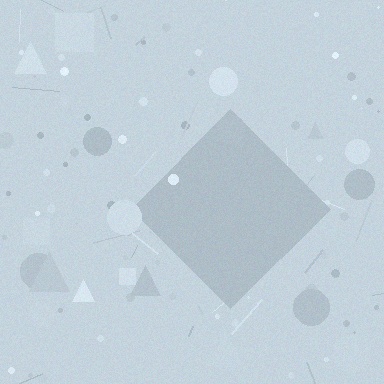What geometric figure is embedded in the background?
A diamond is embedded in the background.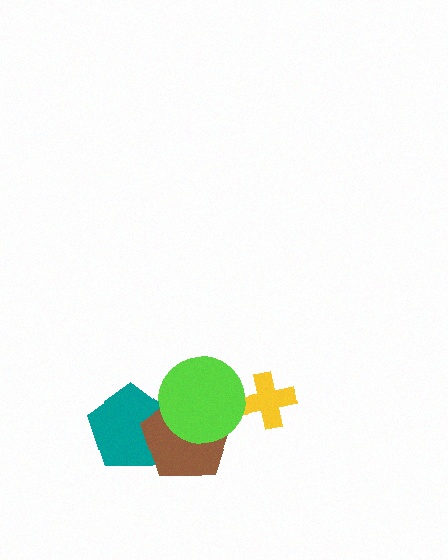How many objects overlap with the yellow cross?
0 objects overlap with the yellow cross.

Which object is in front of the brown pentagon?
The lime circle is in front of the brown pentagon.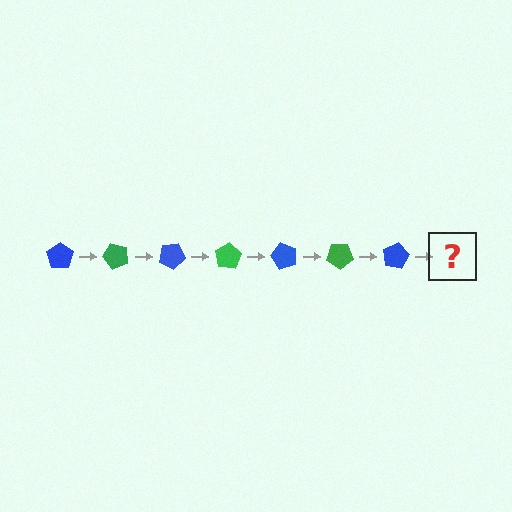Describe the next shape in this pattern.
It should be a green pentagon, rotated 350 degrees from the start.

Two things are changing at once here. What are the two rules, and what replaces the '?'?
The two rules are that it rotates 50 degrees each step and the color cycles through blue and green. The '?' should be a green pentagon, rotated 350 degrees from the start.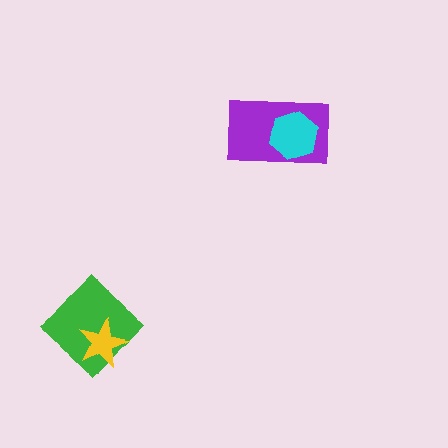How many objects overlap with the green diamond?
1 object overlaps with the green diamond.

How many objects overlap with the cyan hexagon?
1 object overlaps with the cyan hexagon.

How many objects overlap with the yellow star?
1 object overlaps with the yellow star.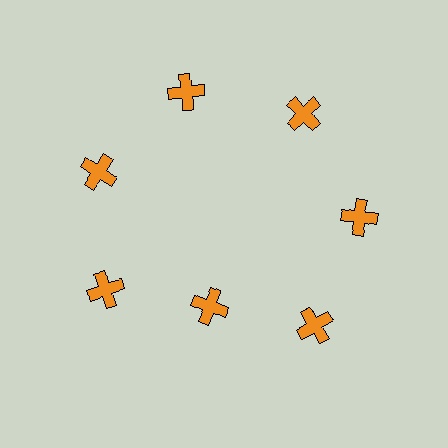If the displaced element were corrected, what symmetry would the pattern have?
It would have 7-fold rotational symmetry — the pattern would map onto itself every 51 degrees.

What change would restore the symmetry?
The symmetry would be restored by moving it outward, back onto the ring so that all 7 crosses sit at equal angles and equal distance from the center.